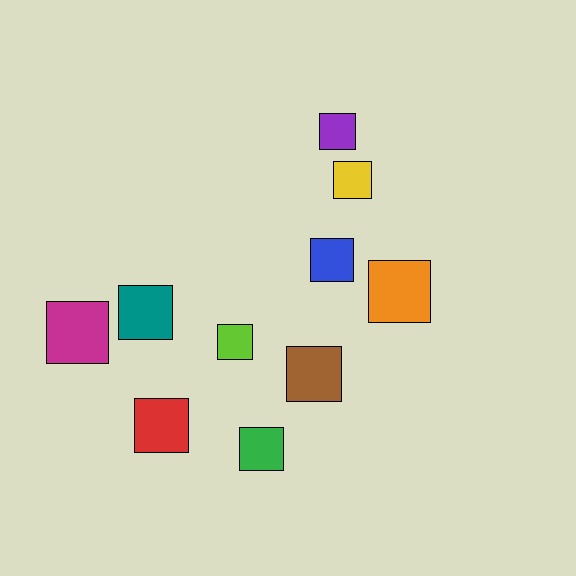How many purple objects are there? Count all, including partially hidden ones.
There is 1 purple object.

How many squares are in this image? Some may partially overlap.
There are 10 squares.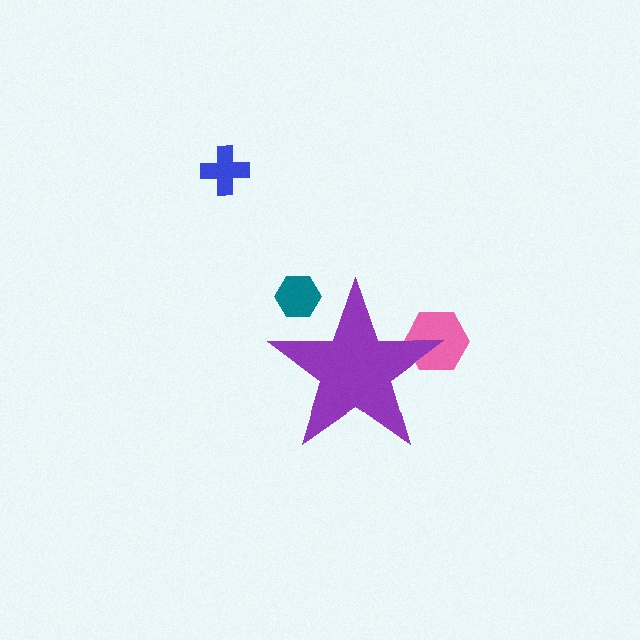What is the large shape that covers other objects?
A purple star.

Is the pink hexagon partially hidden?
Yes, the pink hexagon is partially hidden behind the purple star.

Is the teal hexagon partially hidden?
Yes, the teal hexagon is partially hidden behind the purple star.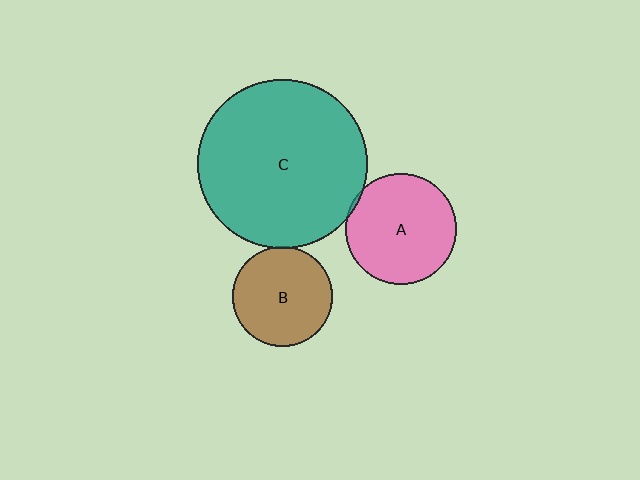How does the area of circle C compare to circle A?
Approximately 2.3 times.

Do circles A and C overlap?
Yes.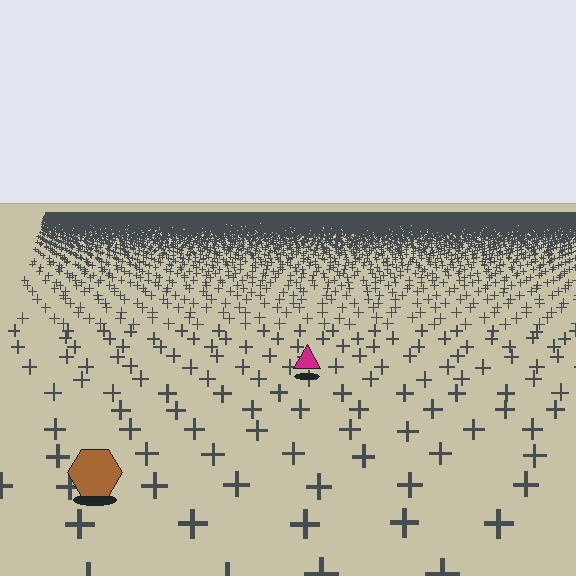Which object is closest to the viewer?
The brown hexagon is closest. The texture marks near it are larger and more spread out.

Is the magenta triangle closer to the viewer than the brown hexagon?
No. The brown hexagon is closer — you can tell from the texture gradient: the ground texture is coarser near it.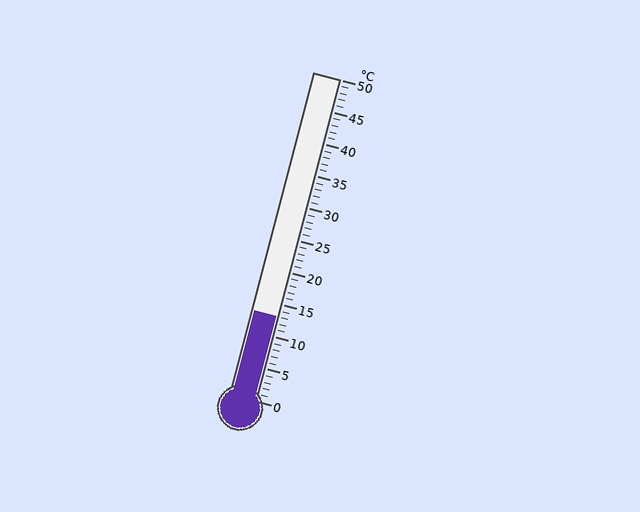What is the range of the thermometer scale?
The thermometer scale ranges from 0°C to 50°C.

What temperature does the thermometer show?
The thermometer shows approximately 13°C.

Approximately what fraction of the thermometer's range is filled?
The thermometer is filled to approximately 25% of its range.